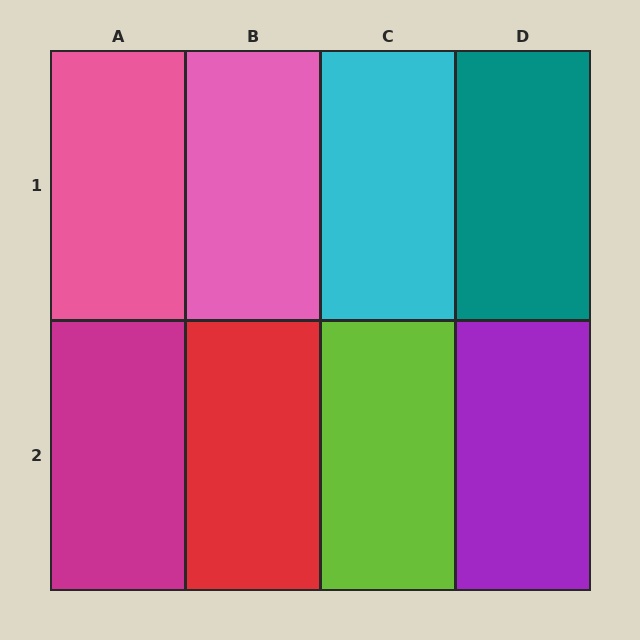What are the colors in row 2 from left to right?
Magenta, red, lime, purple.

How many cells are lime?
1 cell is lime.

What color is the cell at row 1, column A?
Pink.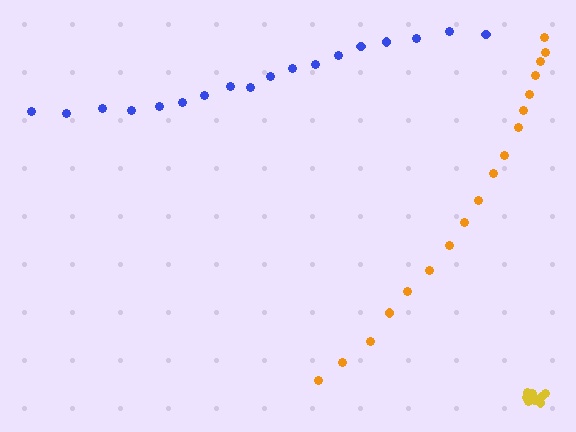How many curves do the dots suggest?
There are 3 distinct paths.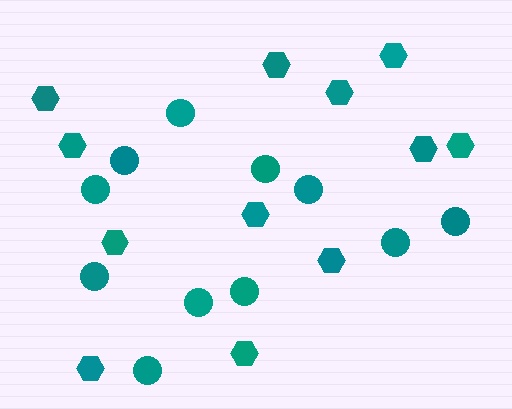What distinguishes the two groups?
There are 2 groups: one group of circles (11) and one group of hexagons (12).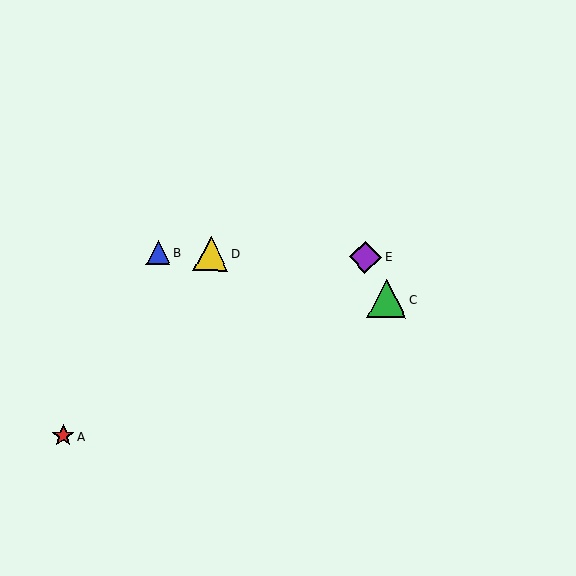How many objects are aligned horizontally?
3 objects (B, D, E) are aligned horizontally.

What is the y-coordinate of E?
Object E is at y≈257.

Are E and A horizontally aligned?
No, E is at y≈257 and A is at y≈436.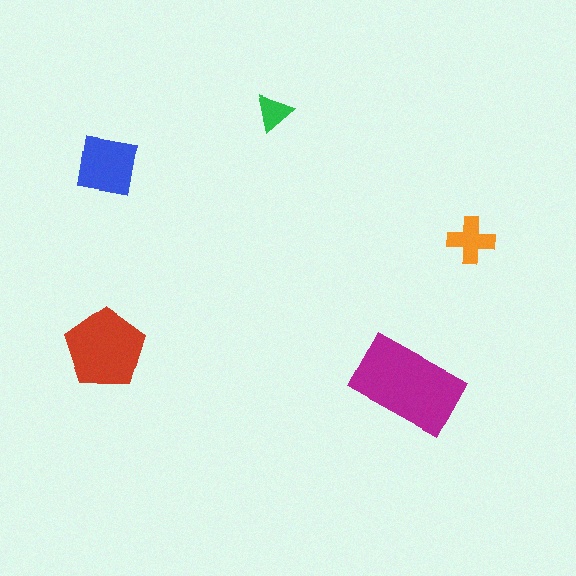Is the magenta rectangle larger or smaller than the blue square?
Larger.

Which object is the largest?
The magenta rectangle.